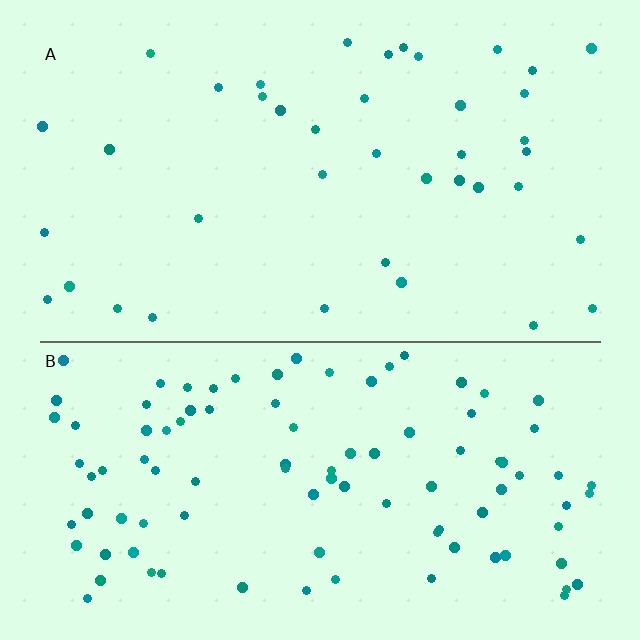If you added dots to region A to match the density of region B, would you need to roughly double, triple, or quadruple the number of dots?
Approximately double.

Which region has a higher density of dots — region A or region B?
B (the bottom).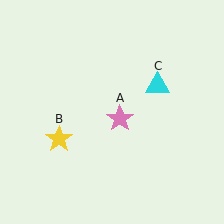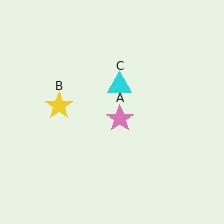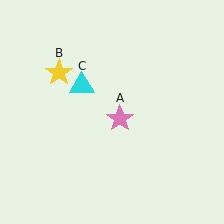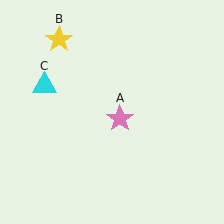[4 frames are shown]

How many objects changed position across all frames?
2 objects changed position: yellow star (object B), cyan triangle (object C).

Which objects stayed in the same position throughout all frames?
Pink star (object A) remained stationary.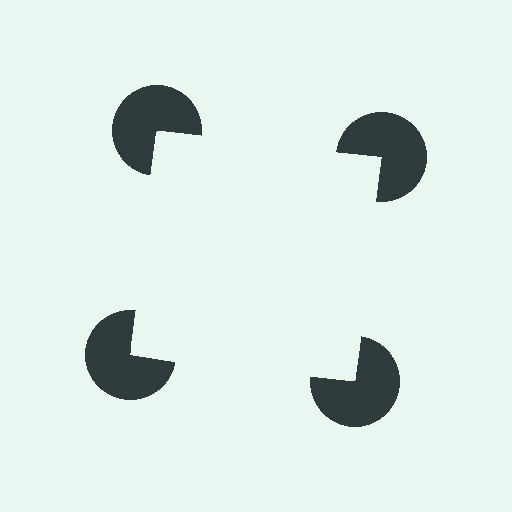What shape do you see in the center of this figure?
An illusory square — its edges are inferred from the aligned wedge cuts in the pac-man discs, not physically drawn.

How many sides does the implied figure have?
4 sides.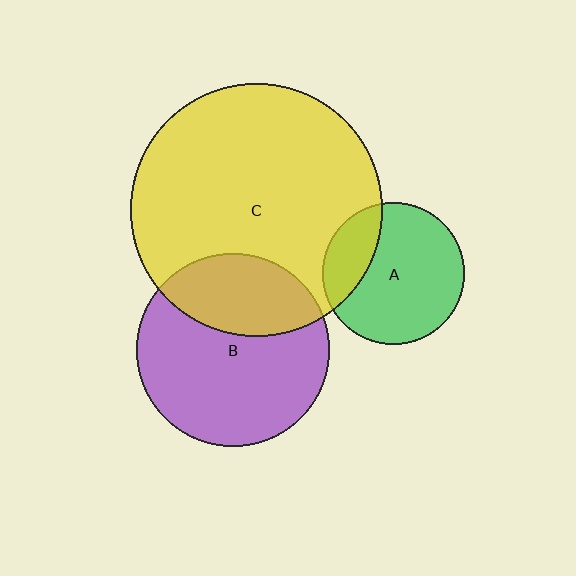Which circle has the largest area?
Circle C (yellow).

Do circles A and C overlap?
Yes.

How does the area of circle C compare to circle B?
Approximately 1.7 times.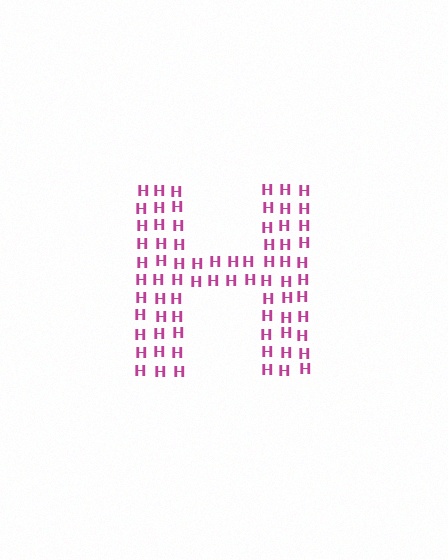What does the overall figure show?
The overall figure shows the letter H.